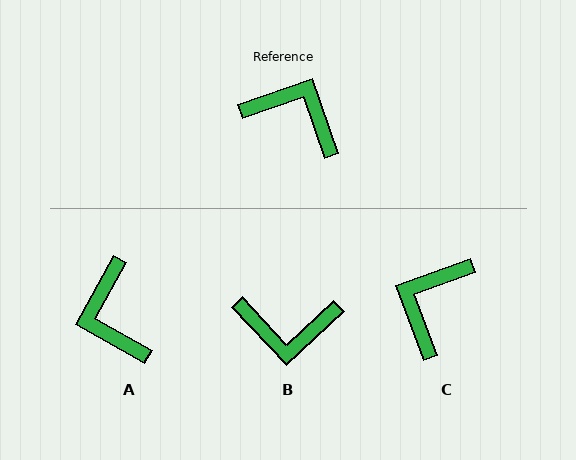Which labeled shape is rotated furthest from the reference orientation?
B, about 156 degrees away.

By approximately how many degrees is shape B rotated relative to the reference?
Approximately 156 degrees clockwise.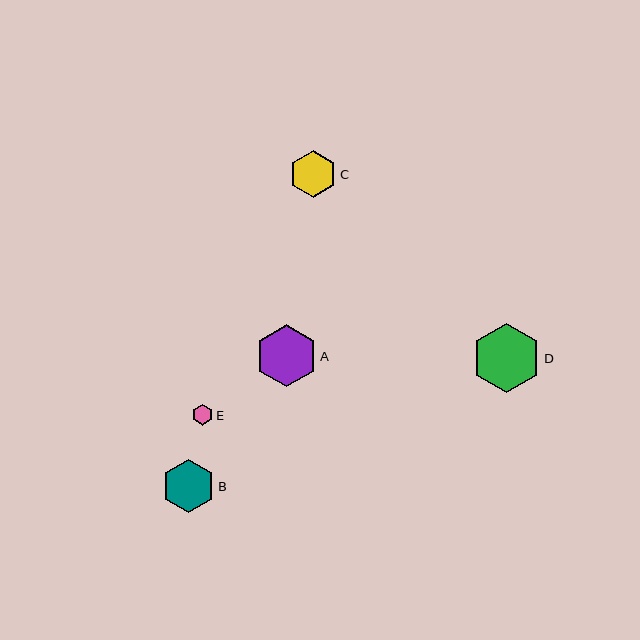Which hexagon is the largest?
Hexagon D is the largest with a size of approximately 69 pixels.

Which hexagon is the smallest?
Hexagon E is the smallest with a size of approximately 21 pixels.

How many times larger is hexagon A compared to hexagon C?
Hexagon A is approximately 1.3 times the size of hexagon C.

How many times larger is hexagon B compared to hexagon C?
Hexagon B is approximately 1.1 times the size of hexagon C.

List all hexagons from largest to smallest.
From largest to smallest: D, A, B, C, E.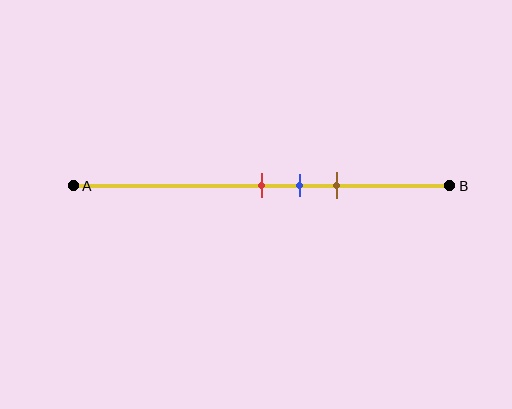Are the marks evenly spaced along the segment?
Yes, the marks are approximately evenly spaced.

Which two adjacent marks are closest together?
The red and blue marks are the closest adjacent pair.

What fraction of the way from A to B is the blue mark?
The blue mark is approximately 60% (0.6) of the way from A to B.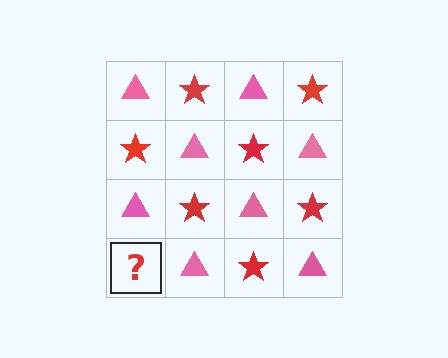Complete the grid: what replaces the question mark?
The question mark should be replaced with a red star.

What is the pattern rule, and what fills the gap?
The rule is that it alternates pink triangle and red star in a checkerboard pattern. The gap should be filled with a red star.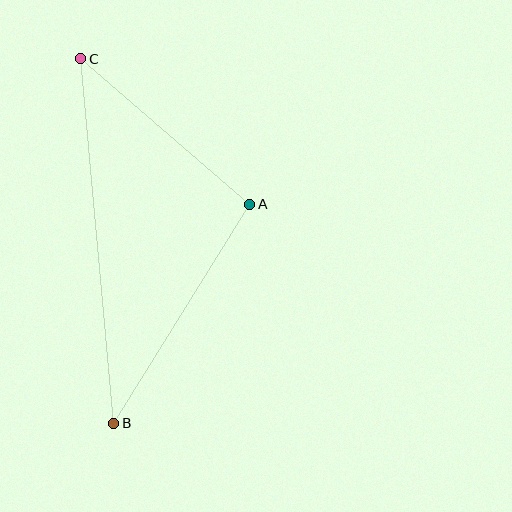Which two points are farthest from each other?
Points B and C are farthest from each other.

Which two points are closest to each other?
Points A and C are closest to each other.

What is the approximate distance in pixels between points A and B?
The distance between A and B is approximately 258 pixels.